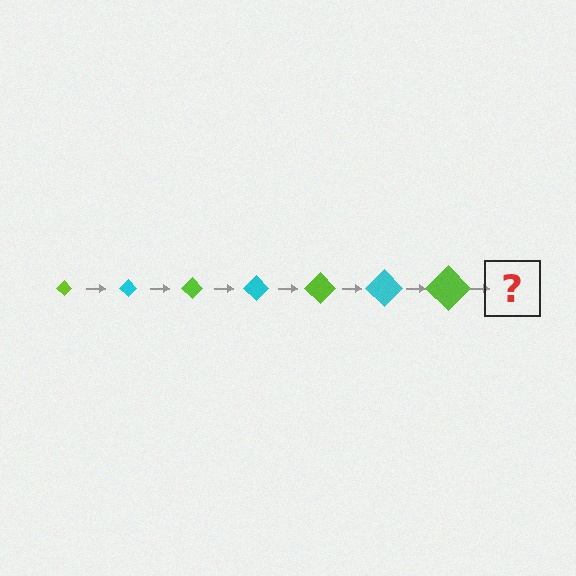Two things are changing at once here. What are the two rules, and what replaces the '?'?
The two rules are that the diamond grows larger each step and the color cycles through lime and cyan. The '?' should be a cyan diamond, larger than the previous one.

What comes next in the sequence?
The next element should be a cyan diamond, larger than the previous one.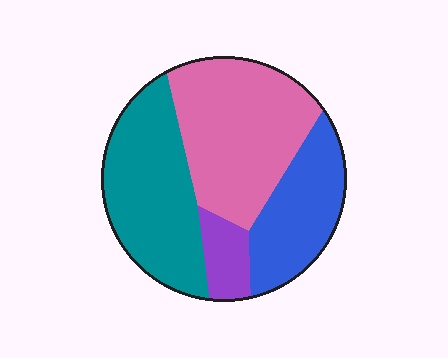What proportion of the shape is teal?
Teal takes up between a quarter and a half of the shape.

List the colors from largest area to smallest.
From largest to smallest: pink, teal, blue, purple.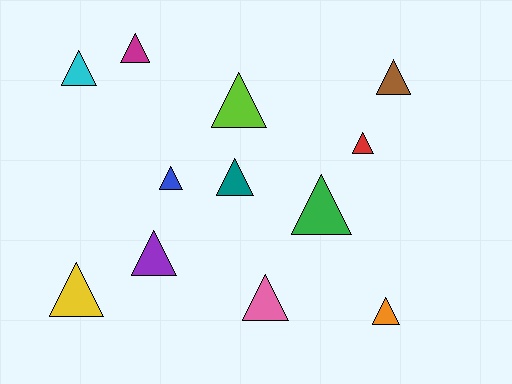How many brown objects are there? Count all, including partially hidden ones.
There is 1 brown object.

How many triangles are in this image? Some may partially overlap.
There are 12 triangles.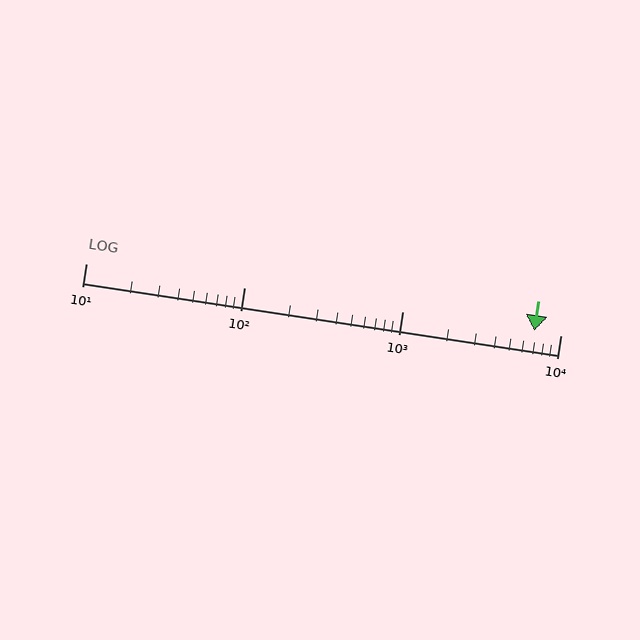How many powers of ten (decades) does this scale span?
The scale spans 3 decades, from 10 to 10000.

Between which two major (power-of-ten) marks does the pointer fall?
The pointer is between 1000 and 10000.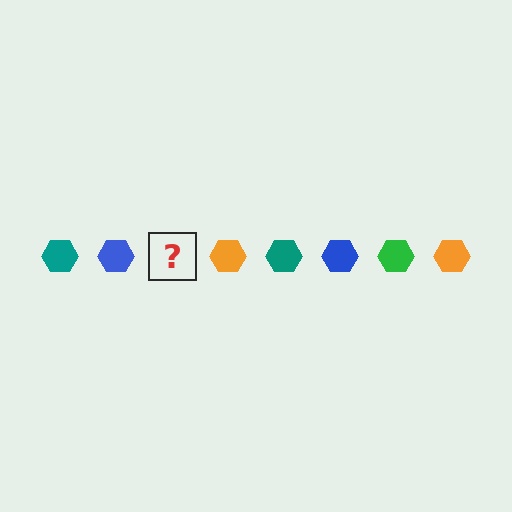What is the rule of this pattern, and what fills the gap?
The rule is that the pattern cycles through teal, blue, green, orange hexagons. The gap should be filled with a green hexagon.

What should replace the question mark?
The question mark should be replaced with a green hexagon.